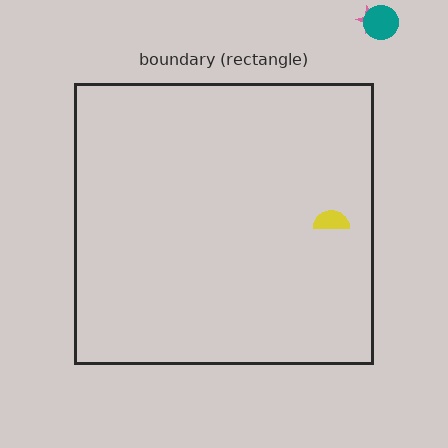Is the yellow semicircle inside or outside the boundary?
Inside.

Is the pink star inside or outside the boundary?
Outside.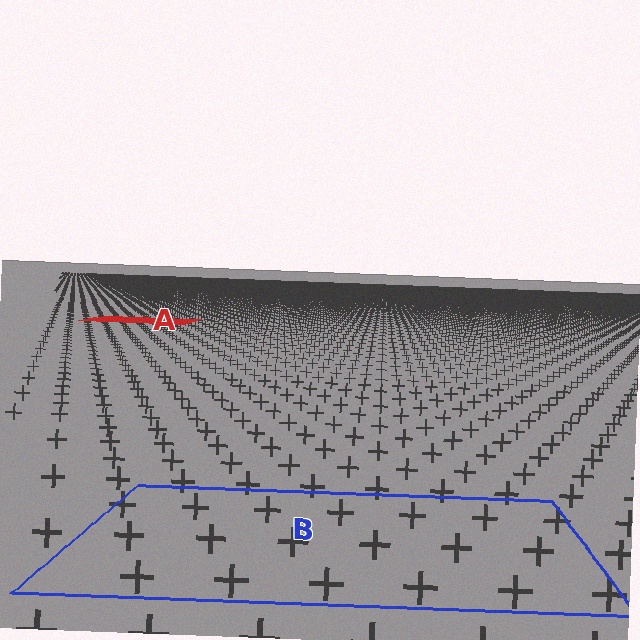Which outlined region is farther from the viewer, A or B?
Region A is farther from the viewer — the texture elements inside it appear smaller and more densely packed.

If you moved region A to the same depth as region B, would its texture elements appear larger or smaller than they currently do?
They would appear larger. At a closer depth, the same texture elements are projected at a bigger on-screen size.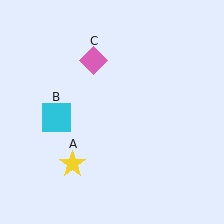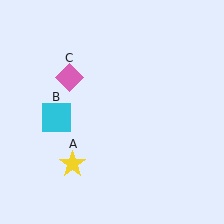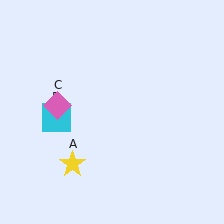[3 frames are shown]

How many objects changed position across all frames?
1 object changed position: pink diamond (object C).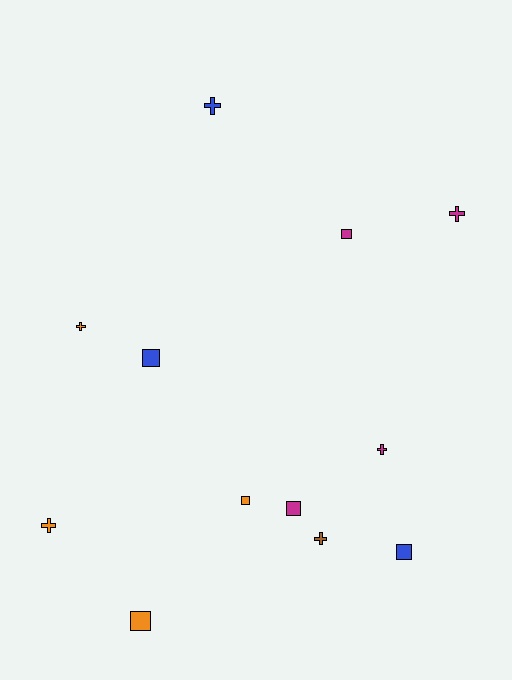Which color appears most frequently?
Magenta, with 4 objects.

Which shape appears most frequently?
Cross, with 6 objects.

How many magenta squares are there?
There are 2 magenta squares.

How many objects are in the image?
There are 12 objects.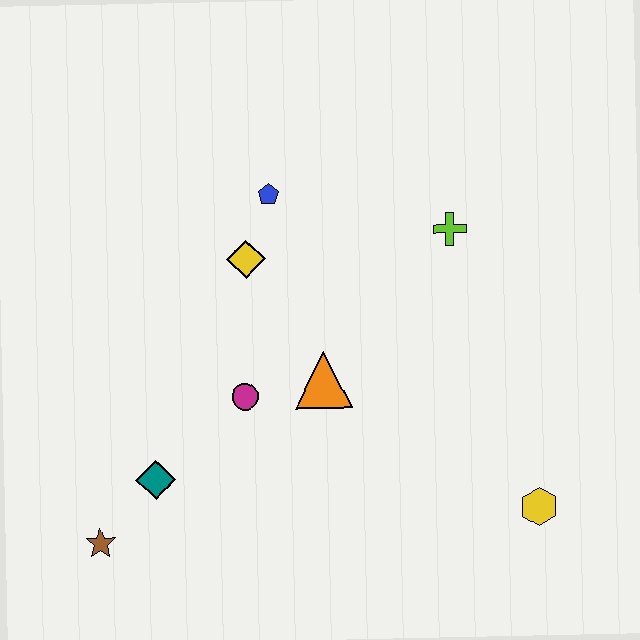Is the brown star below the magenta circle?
Yes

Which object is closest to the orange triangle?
The magenta circle is closest to the orange triangle.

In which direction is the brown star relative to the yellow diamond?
The brown star is below the yellow diamond.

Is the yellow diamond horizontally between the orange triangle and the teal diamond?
Yes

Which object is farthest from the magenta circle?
The yellow hexagon is farthest from the magenta circle.